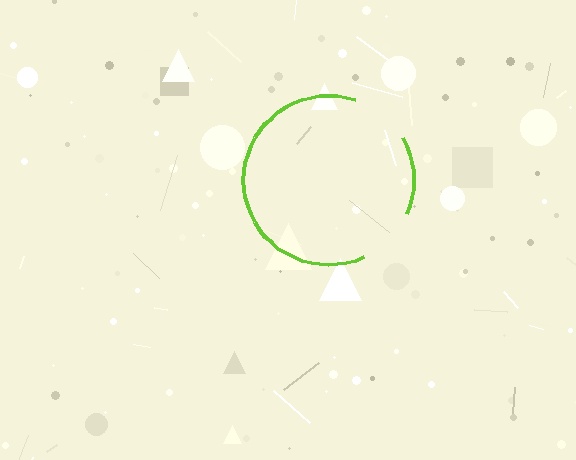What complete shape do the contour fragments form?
The contour fragments form a circle.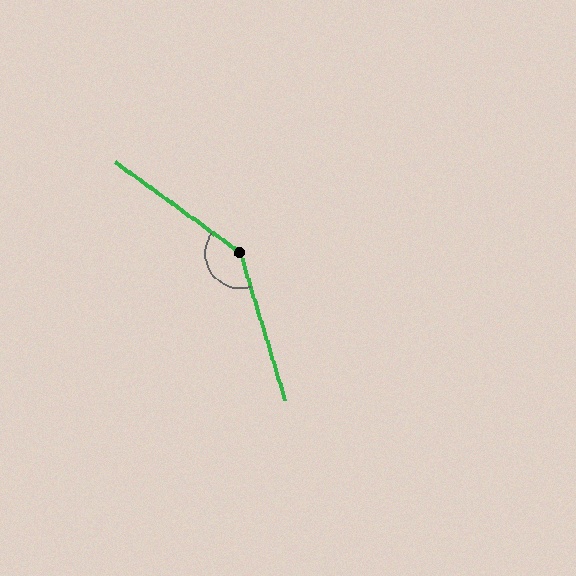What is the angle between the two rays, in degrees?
Approximately 143 degrees.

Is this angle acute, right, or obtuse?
It is obtuse.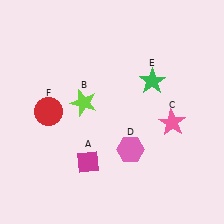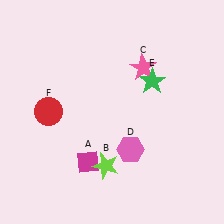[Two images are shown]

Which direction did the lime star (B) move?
The lime star (B) moved down.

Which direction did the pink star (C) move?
The pink star (C) moved up.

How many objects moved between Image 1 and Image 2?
2 objects moved between the two images.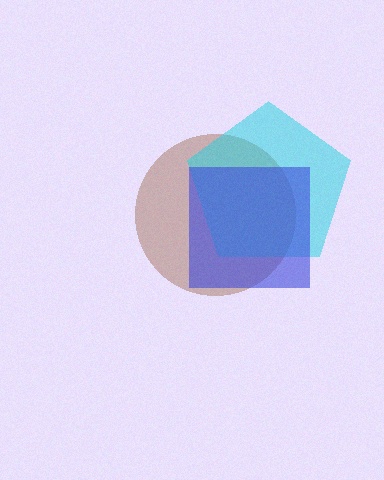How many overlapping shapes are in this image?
There are 3 overlapping shapes in the image.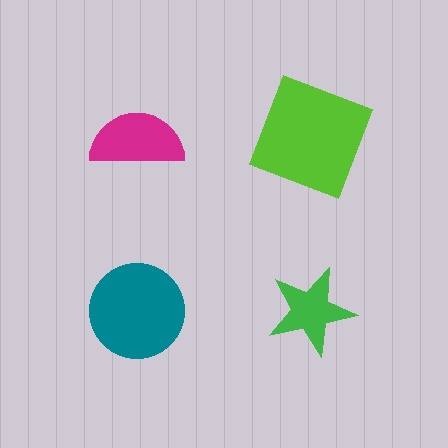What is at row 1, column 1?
A magenta semicircle.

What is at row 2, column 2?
A green star.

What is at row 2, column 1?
A teal circle.